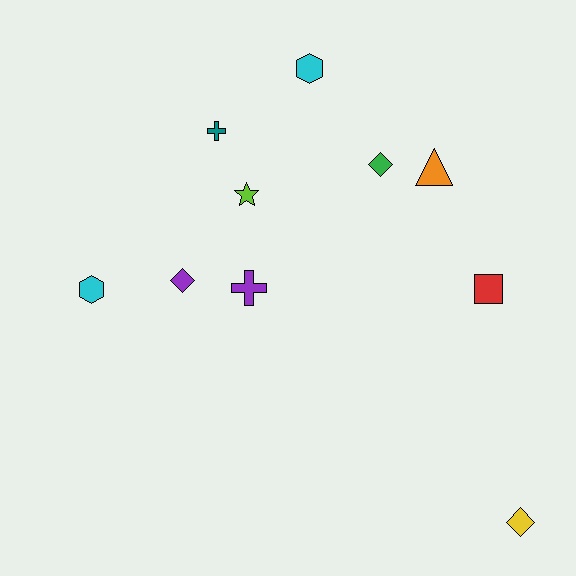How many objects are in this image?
There are 10 objects.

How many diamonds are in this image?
There are 3 diamonds.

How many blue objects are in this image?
There are no blue objects.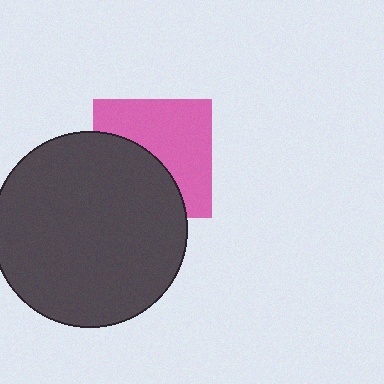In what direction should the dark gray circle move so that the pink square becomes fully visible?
The dark gray circle should move toward the lower-left. That is the shortest direction to clear the overlap and leave the pink square fully visible.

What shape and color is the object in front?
The object in front is a dark gray circle.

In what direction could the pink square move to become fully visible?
The pink square could move toward the upper-right. That would shift it out from behind the dark gray circle entirely.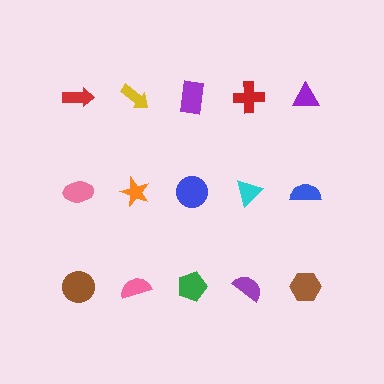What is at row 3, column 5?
A brown hexagon.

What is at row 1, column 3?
A purple rectangle.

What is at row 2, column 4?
A cyan triangle.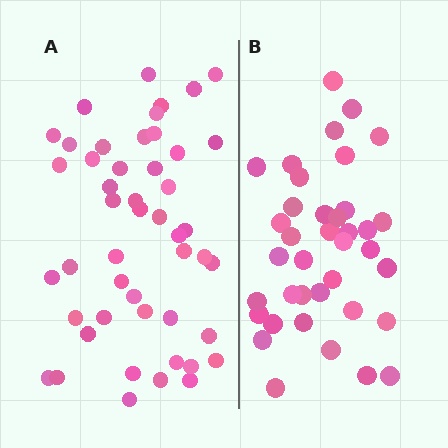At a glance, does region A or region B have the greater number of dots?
Region A (the left region) has more dots.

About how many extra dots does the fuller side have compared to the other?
Region A has roughly 10 or so more dots than region B.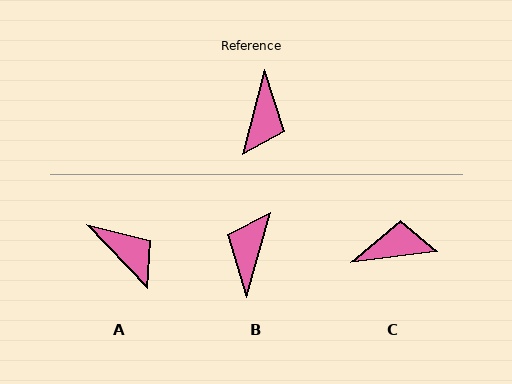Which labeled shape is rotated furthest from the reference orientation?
B, about 179 degrees away.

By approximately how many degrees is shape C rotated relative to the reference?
Approximately 111 degrees counter-clockwise.